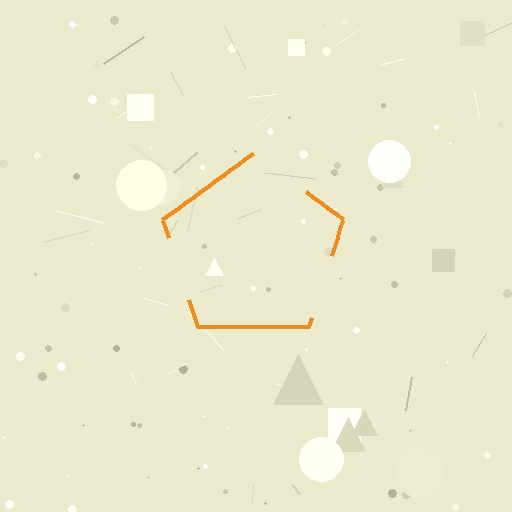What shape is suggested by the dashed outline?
The dashed outline suggests a pentagon.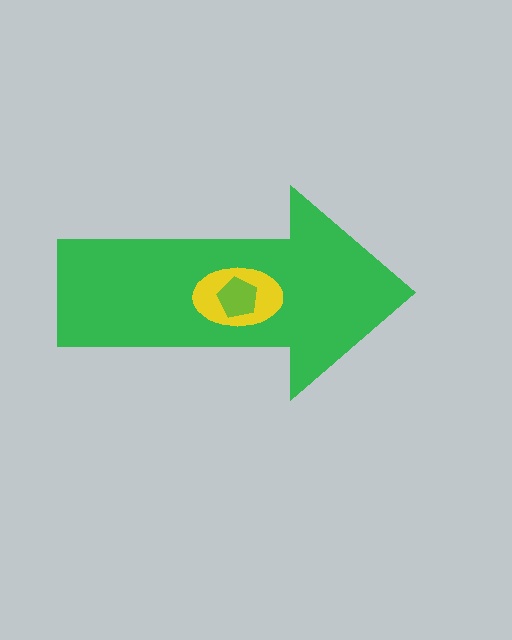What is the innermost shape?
The lime pentagon.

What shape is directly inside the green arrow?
The yellow ellipse.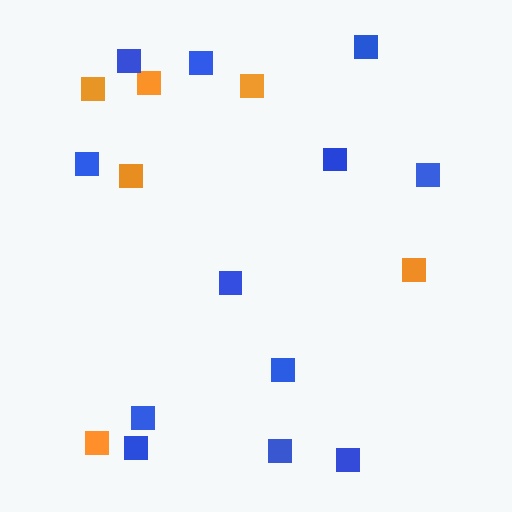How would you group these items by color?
There are 2 groups: one group of orange squares (6) and one group of blue squares (12).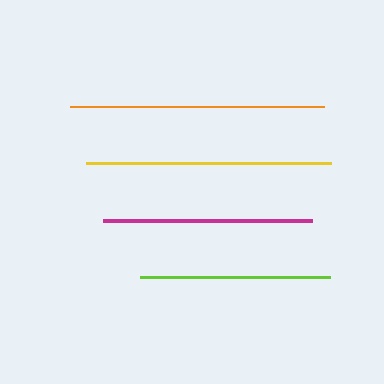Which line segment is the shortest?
The lime line is the shortest at approximately 190 pixels.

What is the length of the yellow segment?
The yellow segment is approximately 245 pixels long.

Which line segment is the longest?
The orange line is the longest at approximately 254 pixels.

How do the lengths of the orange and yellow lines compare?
The orange and yellow lines are approximately the same length.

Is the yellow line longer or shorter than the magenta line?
The yellow line is longer than the magenta line.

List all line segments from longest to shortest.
From longest to shortest: orange, yellow, magenta, lime.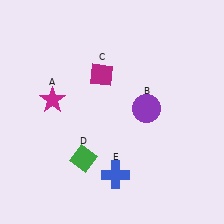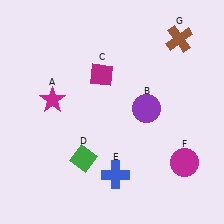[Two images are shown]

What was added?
A magenta circle (F), a brown cross (G) were added in Image 2.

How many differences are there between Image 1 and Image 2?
There are 2 differences between the two images.